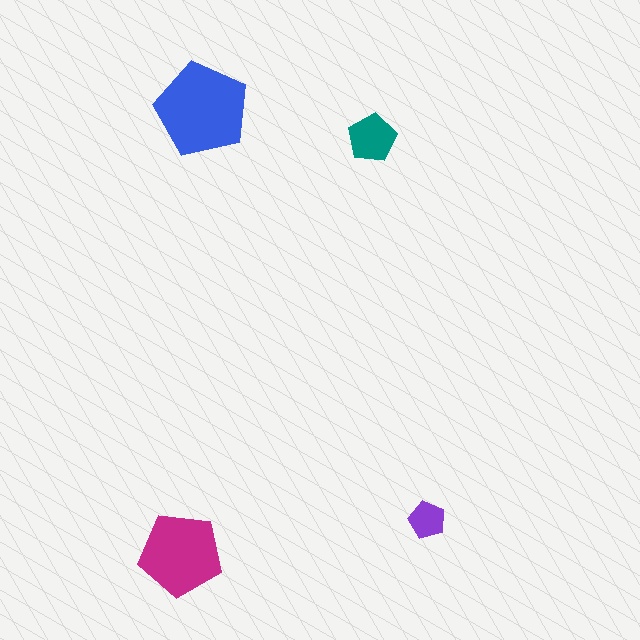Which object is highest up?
The blue pentagon is topmost.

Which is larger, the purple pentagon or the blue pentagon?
The blue one.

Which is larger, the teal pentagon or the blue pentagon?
The blue one.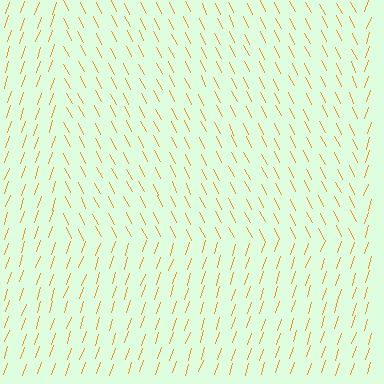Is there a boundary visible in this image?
Yes, there is a texture boundary formed by a change in line orientation.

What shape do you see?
I see a rectangle.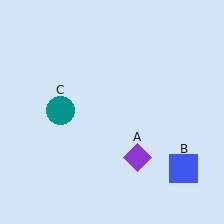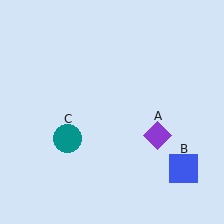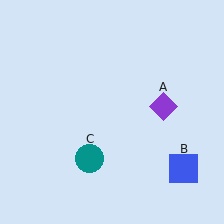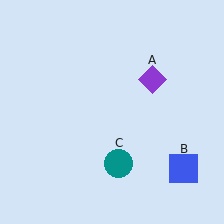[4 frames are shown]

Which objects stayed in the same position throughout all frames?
Blue square (object B) remained stationary.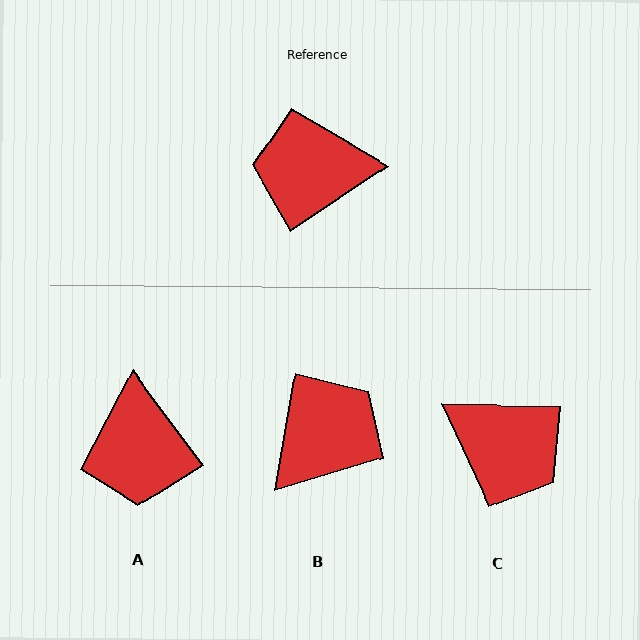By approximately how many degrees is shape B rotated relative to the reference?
Approximately 133 degrees clockwise.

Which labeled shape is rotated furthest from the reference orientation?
C, about 145 degrees away.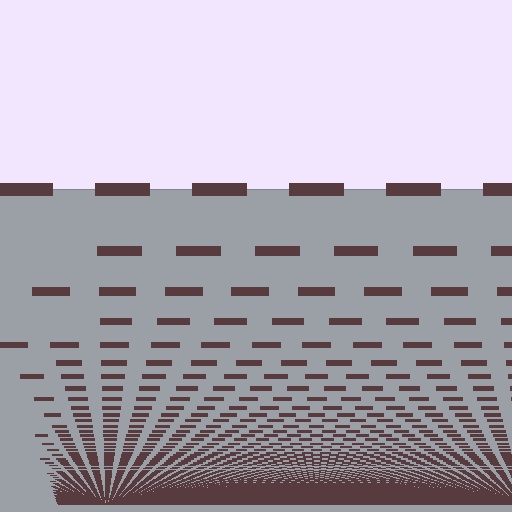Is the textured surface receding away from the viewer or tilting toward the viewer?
The surface appears to tilt toward the viewer. Texture elements get larger and sparser toward the top.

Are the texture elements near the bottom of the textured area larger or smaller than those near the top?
Smaller. The gradient is inverted — elements near the bottom are smaller and denser.